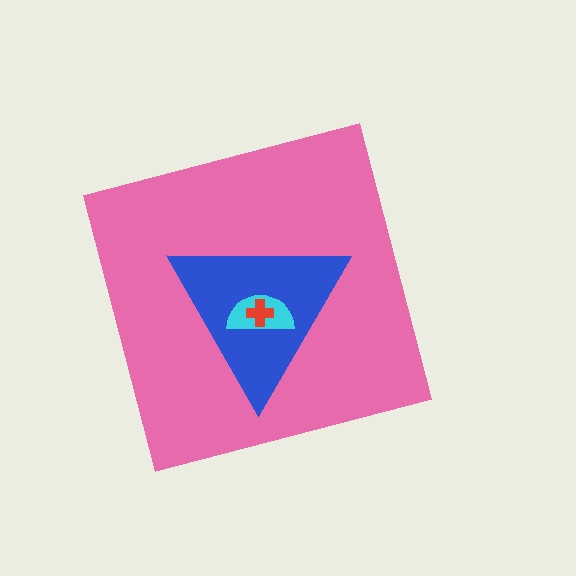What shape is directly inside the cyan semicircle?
The red cross.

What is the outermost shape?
The pink square.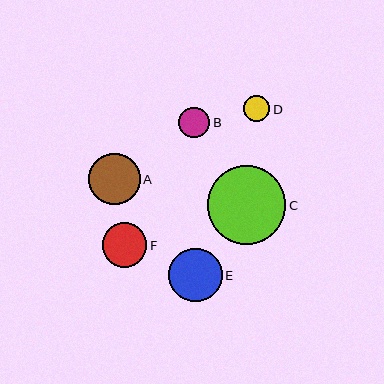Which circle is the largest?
Circle C is the largest with a size of approximately 79 pixels.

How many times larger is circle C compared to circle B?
Circle C is approximately 2.6 times the size of circle B.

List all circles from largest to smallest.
From largest to smallest: C, E, A, F, B, D.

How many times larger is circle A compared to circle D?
Circle A is approximately 2.0 times the size of circle D.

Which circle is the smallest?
Circle D is the smallest with a size of approximately 26 pixels.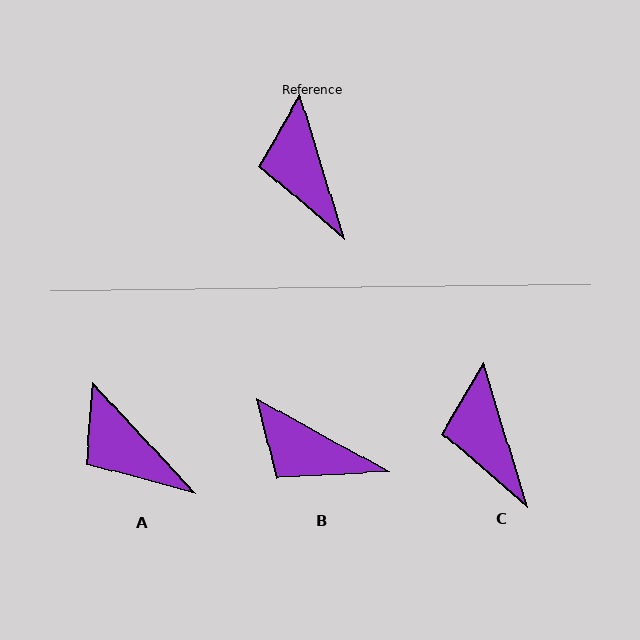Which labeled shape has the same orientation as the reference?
C.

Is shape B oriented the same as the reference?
No, it is off by about 44 degrees.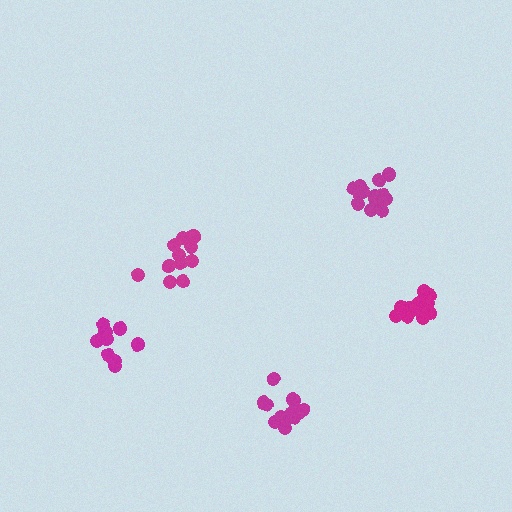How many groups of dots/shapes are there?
There are 5 groups.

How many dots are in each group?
Group 1: 12 dots, Group 2: 10 dots, Group 3: 13 dots, Group 4: 12 dots, Group 5: 13 dots (60 total).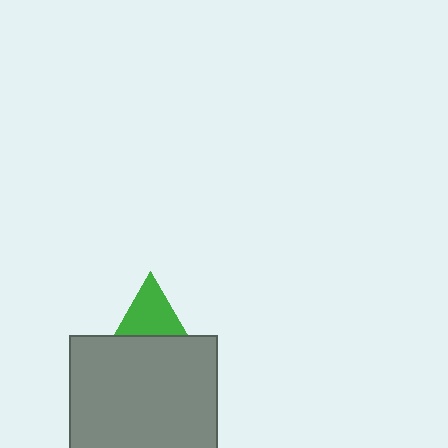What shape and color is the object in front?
The object in front is a gray square.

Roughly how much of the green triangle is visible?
About half of it is visible (roughly 47%).